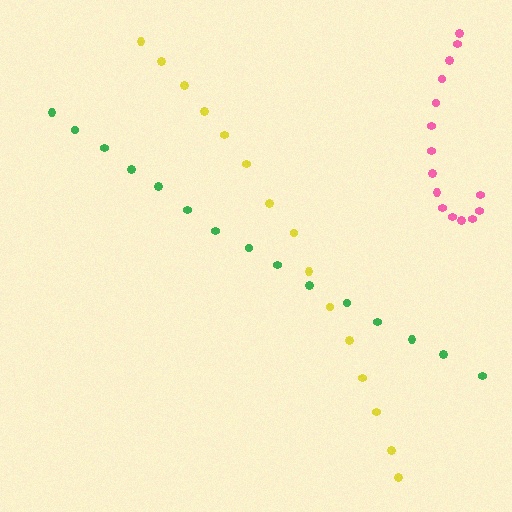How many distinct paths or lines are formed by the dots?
There are 3 distinct paths.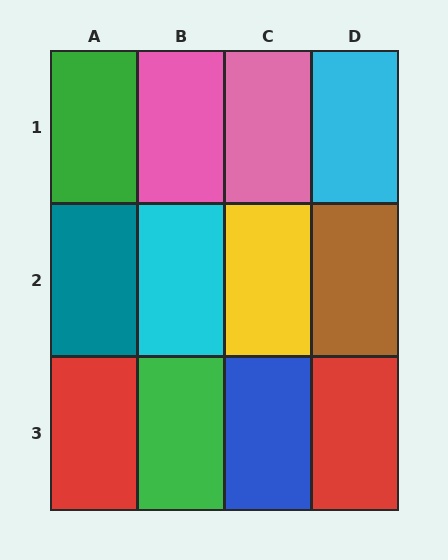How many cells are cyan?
2 cells are cyan.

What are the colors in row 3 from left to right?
Red, green, blue, red.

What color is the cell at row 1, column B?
Pink.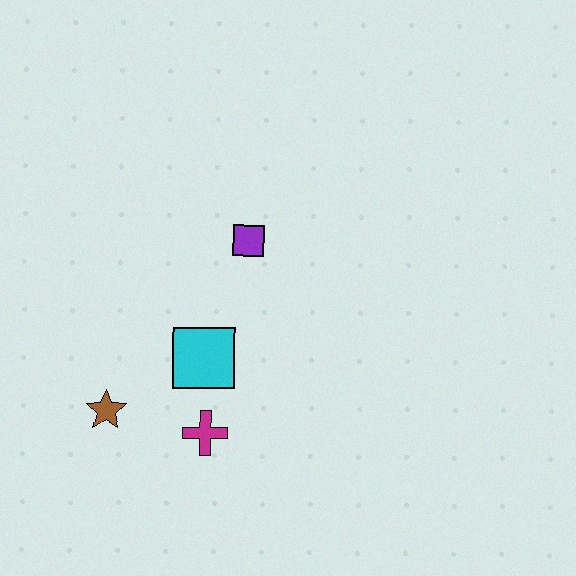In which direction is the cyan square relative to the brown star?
The cyan square is to the right of the brown star.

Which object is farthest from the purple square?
The brown star is farthest from the purple square.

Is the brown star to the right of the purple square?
No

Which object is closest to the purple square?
The cyan square is closest to the purple square.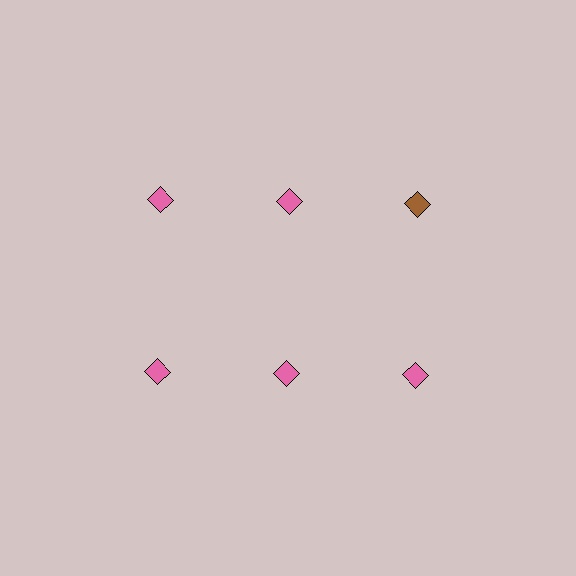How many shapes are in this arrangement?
There are 6 shapes arranged in a grid pattern.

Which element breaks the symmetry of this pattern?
The brown diamond in the top row, center column breaks the symmetry. All other shapes are pink diamonds.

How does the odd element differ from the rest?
It has a different color: brown instead of pink.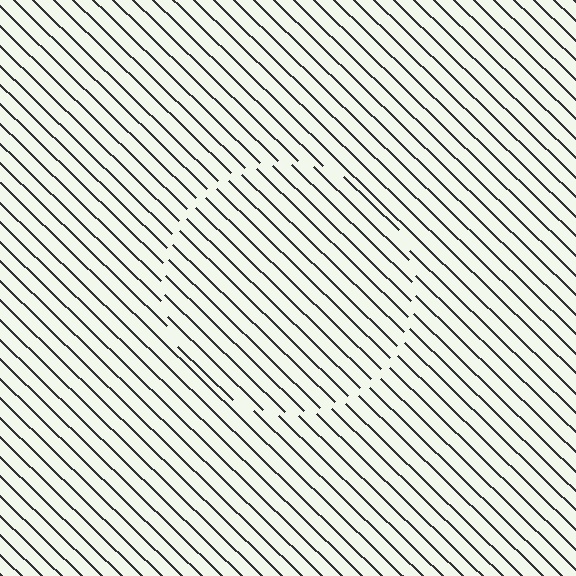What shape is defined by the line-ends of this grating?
An illusory circle. The interior of the shape contains the same grating, shifted by half a period — the contour is defined by the phase discontinuity where line-ends from the inner and outer gratings abut.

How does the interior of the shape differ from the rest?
The interior of the shape contains the same grating, shifted by half a period — the contour is defined by the phase discontinuity where line-ends from the inner and outer gratings abut.